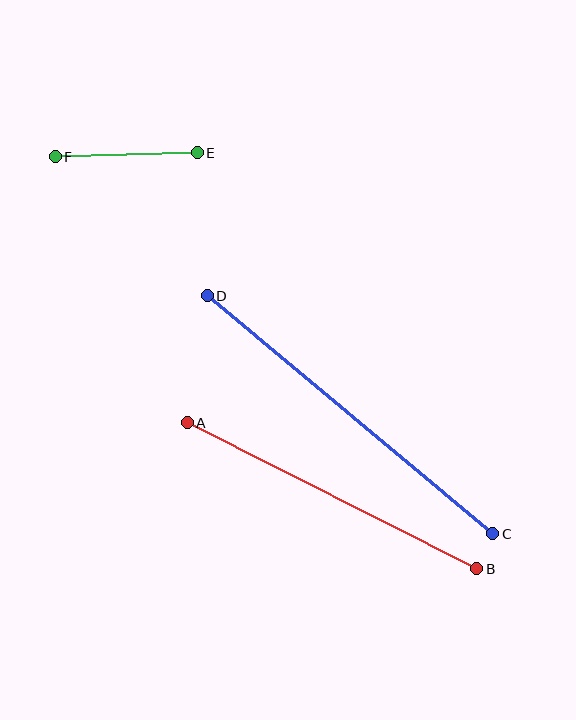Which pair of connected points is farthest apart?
Points C and D are farthest apart.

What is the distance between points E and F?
The distance is approximately 142 pixels.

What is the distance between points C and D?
The distance is approximately 372 pixels.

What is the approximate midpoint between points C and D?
The midpoint is at approximately (350, 415) pixels.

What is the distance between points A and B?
The distance is approximately 324 pixels.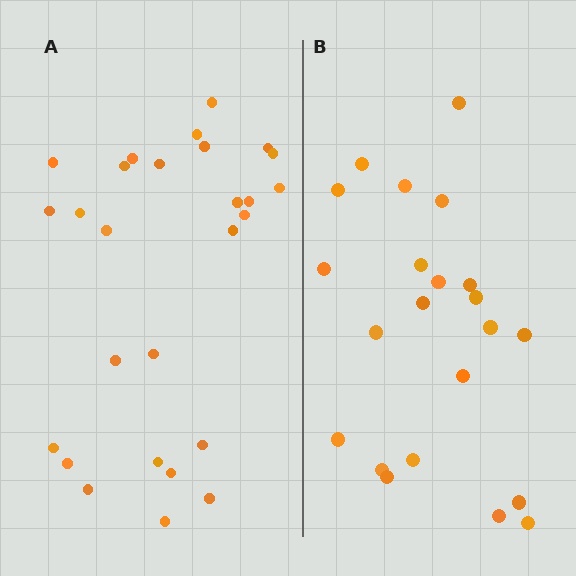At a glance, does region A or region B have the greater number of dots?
Region A (the left region) has more dots.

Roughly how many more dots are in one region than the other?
Region A has about 5 more dots than region B.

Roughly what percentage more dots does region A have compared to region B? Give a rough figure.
About 25% more.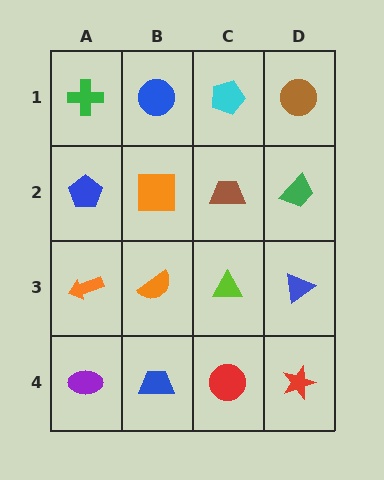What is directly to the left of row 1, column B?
A green cross.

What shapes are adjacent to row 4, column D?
A blue triangle (row 3, column D), a red circle (row 4, column C).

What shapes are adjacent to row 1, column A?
A blue pentagon (row 2, column A), a blue circle (row 1, column B).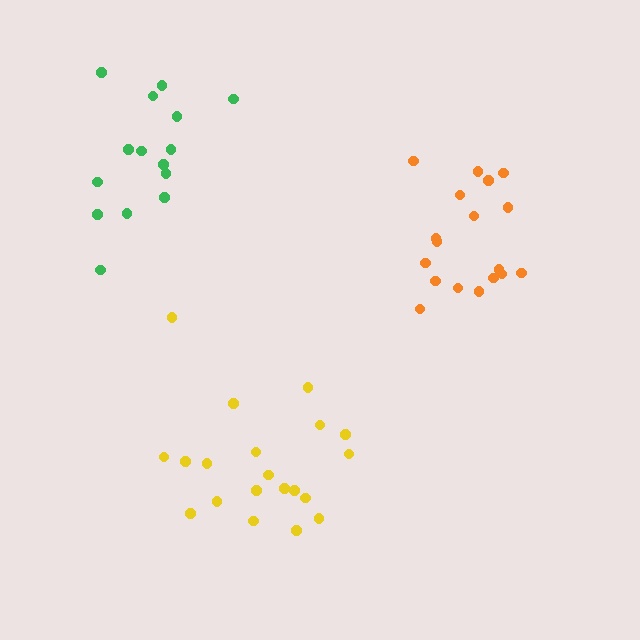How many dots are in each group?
Group 1: 20 dots, Group 2: 15 dots, Group 3: 18 dots (53 total).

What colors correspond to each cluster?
The clusters are colored: yellow, green, orange.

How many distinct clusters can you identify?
There are 3 distinct clusters.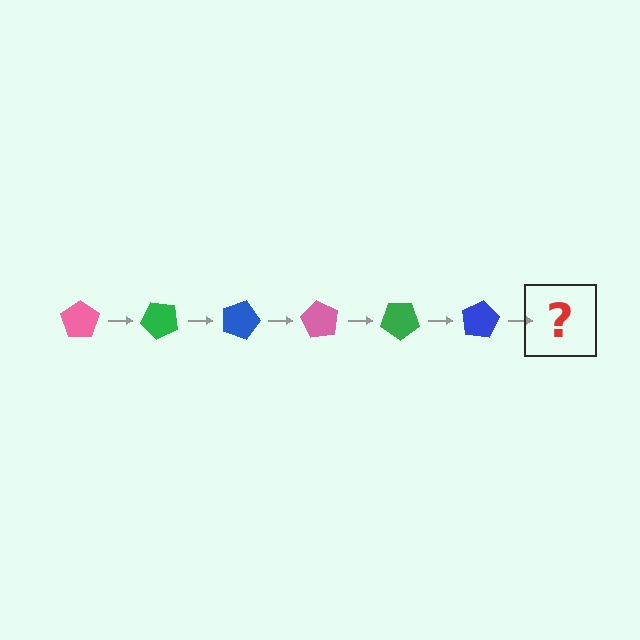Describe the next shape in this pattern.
It should be a pink pentagon, rotated 270 degrees from the start.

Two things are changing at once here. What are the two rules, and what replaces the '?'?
The two rules are that it rotates 45 degrees each step and the color cycles through pink, green, and blue. The '?' should be a pink pentagon, rotated 270 degrees from the start.